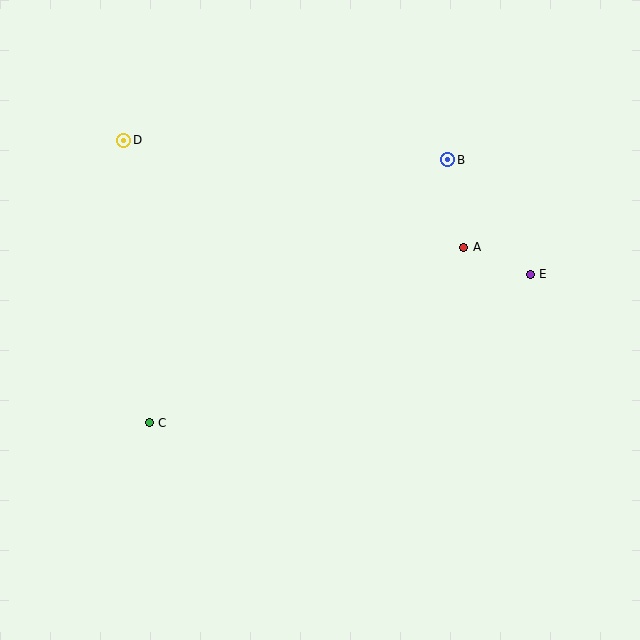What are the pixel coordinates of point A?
Point A is at (464, 247).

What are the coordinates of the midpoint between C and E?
The midpoint between C and E is at (340, 348).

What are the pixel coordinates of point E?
Point E is at (530, 274).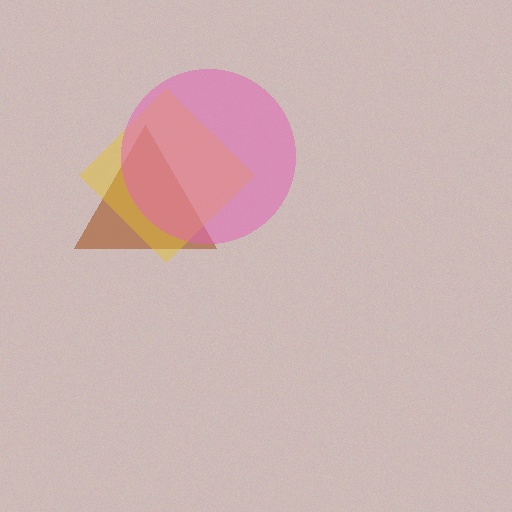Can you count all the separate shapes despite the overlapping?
Yes, there are 3 separate shapes.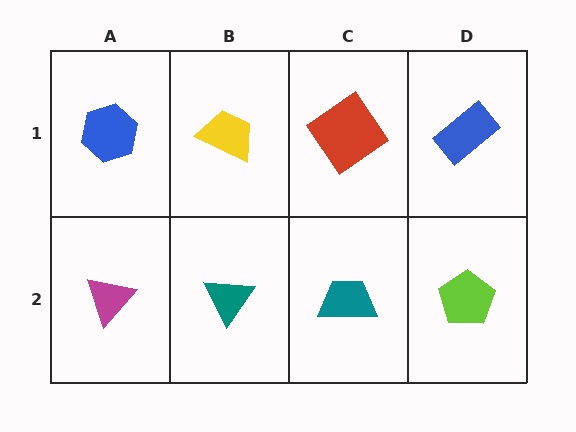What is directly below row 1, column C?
A teal trapezoid.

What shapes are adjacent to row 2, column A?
A blue hexagon (row 1, column A), a teal triangle (row 2, column B).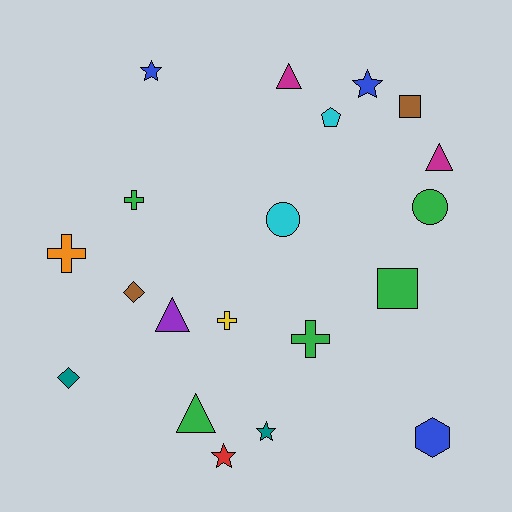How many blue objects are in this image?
There are 3 blue objects.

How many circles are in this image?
There are 2 circles.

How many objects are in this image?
There are 20 objects.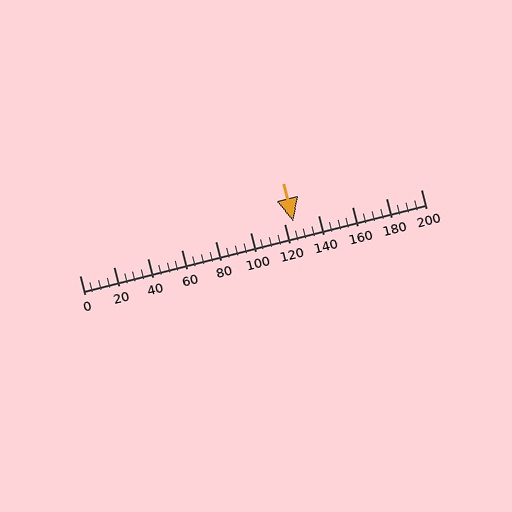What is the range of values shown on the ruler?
The ruler shows values from 0 to 200.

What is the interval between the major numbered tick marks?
The major tick marks are spaced 20 units apart.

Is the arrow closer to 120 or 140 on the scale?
The arrow is closer to 120.